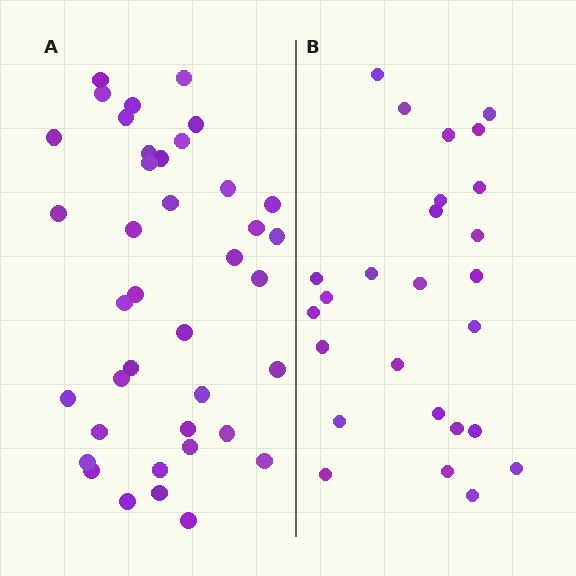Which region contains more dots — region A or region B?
Region A (the left region) has more dots.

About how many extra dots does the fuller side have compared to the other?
Region A has approximately 15 more dots than region B.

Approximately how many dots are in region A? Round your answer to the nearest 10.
About 40 dots. (The exact count is 39, which rounds to 40.)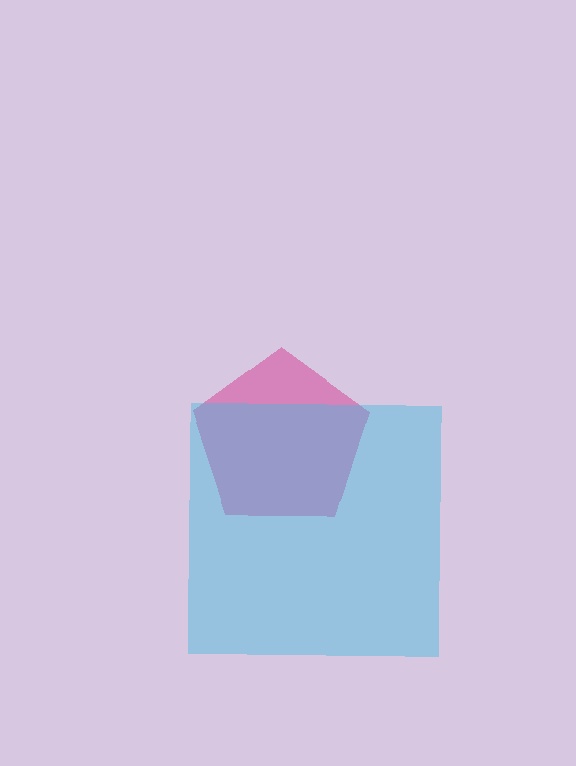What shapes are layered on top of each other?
The layered shapes are: a magenta pentagon, a cyan square.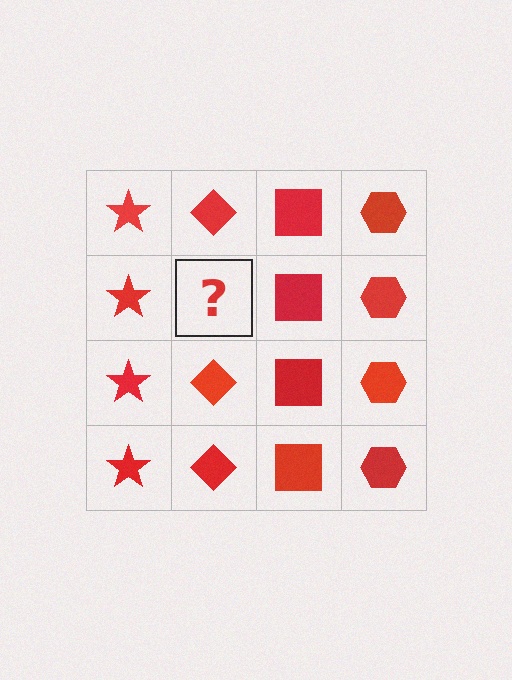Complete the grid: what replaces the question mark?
The question mark should be replaced with a red diamond.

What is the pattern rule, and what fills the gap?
The rule is that each column has a consistent shape. The gap should be filled with a red diamond.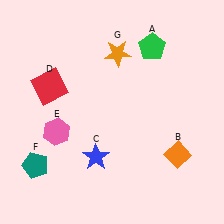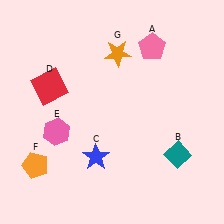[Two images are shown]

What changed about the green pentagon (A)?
In Image 1, A is green. In Image 2, it changed to pink.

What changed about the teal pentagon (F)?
In Image 1, F is teal. In Image 2, it changed to orange.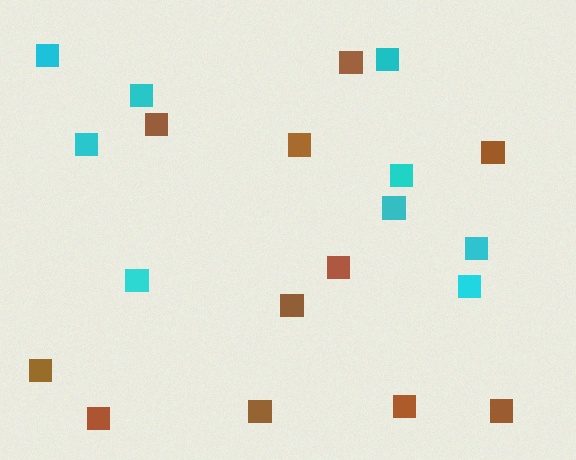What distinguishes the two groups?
There are 2 groups: one group of brown squares (11) and one group of cyan squares (9).